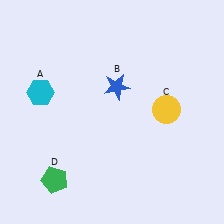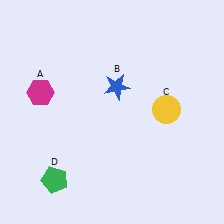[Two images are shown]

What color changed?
The hexagon (A) changed from cyan in Image 1 to magenta in Image 2.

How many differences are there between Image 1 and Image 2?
There is 1 difference between the two images.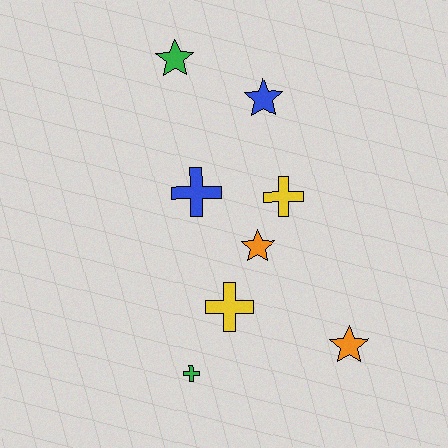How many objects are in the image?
There are 8 objects.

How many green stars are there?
There is 1 green star.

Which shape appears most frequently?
Star, with 4 objects.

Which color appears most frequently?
Yellow, with 2 objects.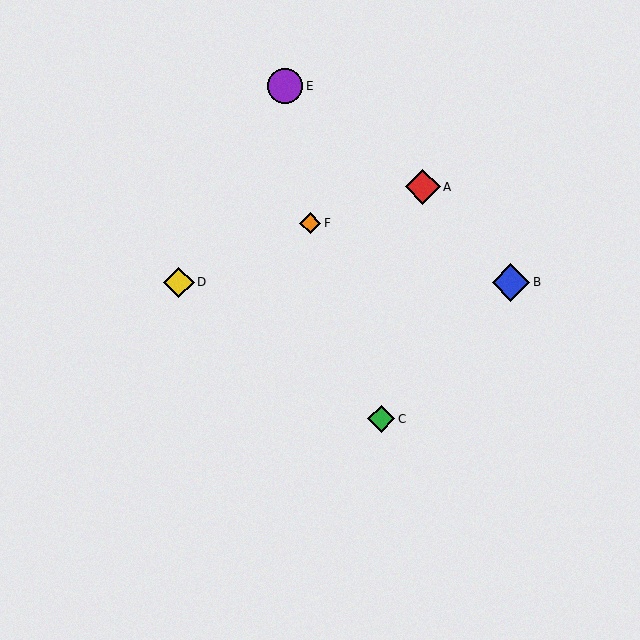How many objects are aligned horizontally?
2 objects (B, D) are aligned horizontally.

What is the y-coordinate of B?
Object B is at y≈282.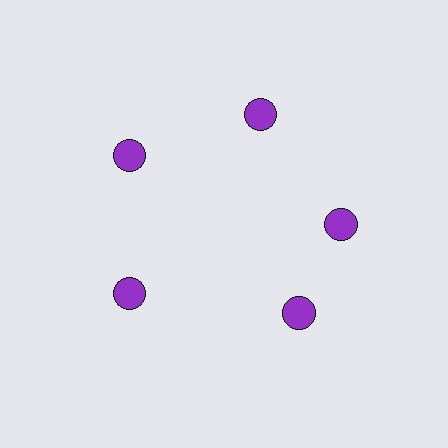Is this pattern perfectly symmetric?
No. The 5 purple circles are arranged in a ring, but one element near the 5 o'clock position is rotated out of alignment along the ring, breaking the 5-fold rotational symmetry.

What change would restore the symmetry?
The symmetry would be restored by rotating it back into even spacing with its neighbors so that all 5 circles sit at equal angles and equal distance from the center.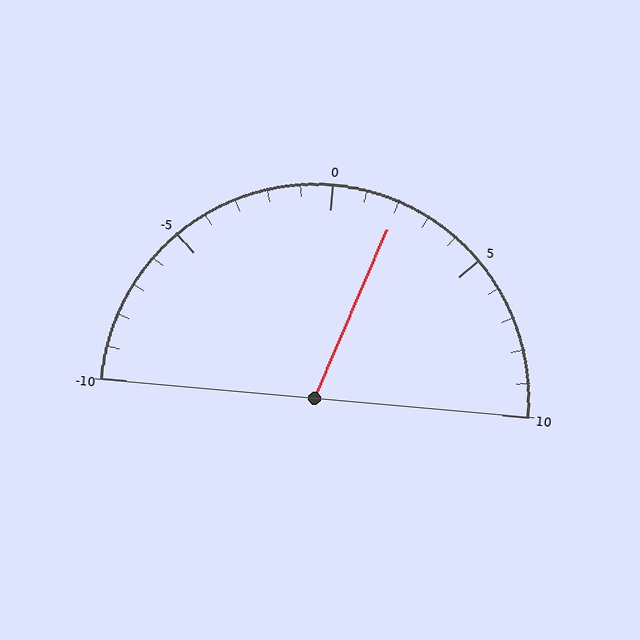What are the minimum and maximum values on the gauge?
The gauge ranges from -10 to 10.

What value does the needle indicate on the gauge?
The needle indicates approximately 2.